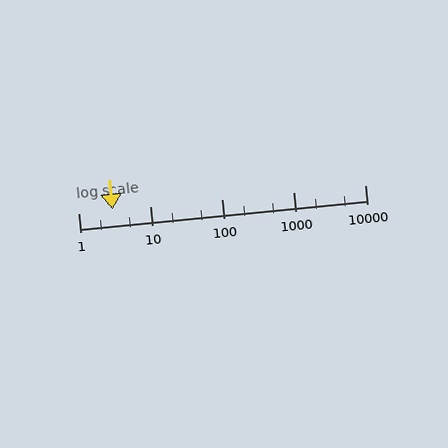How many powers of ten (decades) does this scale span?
The scale spans 4 decades, from 1 to 10000.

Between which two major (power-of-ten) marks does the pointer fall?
The pointer is between 1 and 10.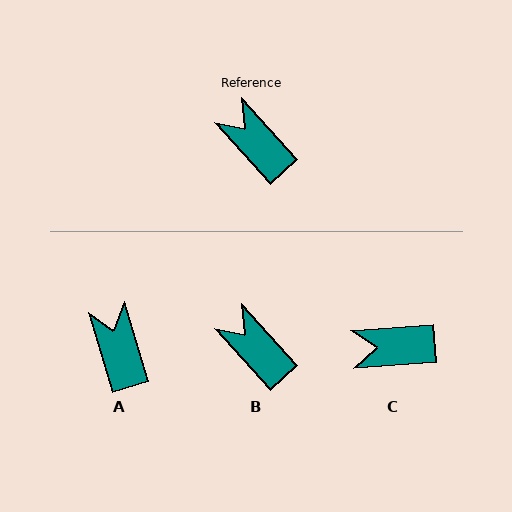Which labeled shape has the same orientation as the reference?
B.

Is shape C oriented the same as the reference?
No, it is off by about 52 degrees.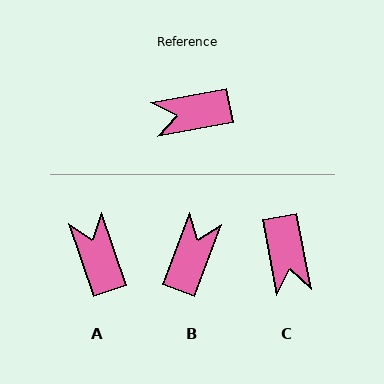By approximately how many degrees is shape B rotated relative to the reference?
Approximately 121 degrees clockwise.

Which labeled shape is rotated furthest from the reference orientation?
B, about 121 degrees away.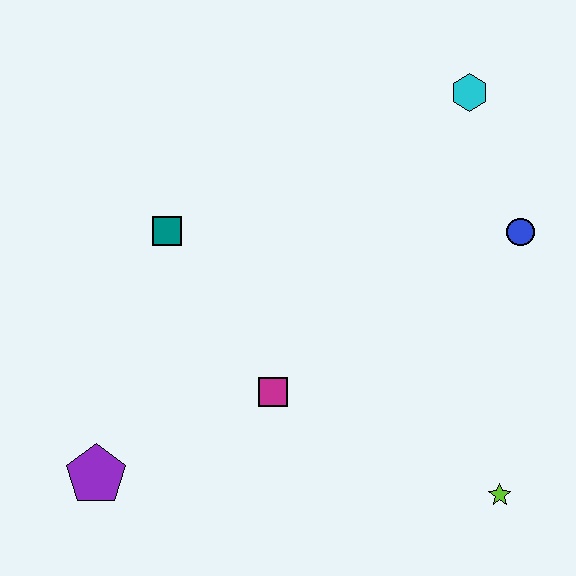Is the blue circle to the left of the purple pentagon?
No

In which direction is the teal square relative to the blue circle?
The teal square is to the left of the blue circle.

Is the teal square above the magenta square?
Yes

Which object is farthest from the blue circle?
The purple pentagon is farthest from the blue circle.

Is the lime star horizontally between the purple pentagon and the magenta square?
No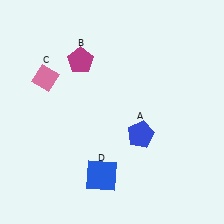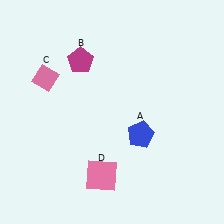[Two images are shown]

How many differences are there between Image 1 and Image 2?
There is 1 difference between the two images.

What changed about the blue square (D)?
In Image 1, D is blue. In Image 2, it changed to pink.